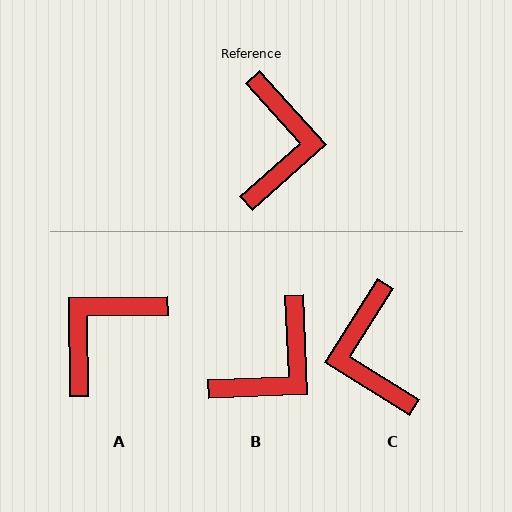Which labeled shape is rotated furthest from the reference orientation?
C, about 164 degrees away.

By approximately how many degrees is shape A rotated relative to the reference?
Approximately 138 degrees counter-clockwise.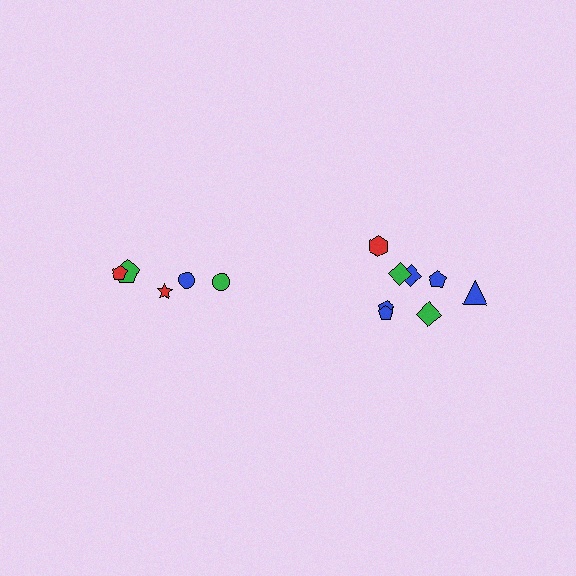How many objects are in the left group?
There are 5 objects.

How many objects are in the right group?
There are 8 objects.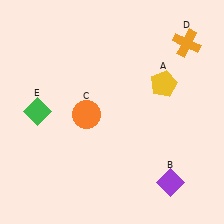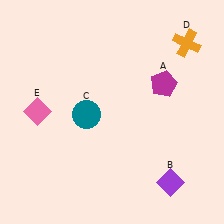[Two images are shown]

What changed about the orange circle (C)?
In Image 1, C is orange. In Image 2, it changed to teal.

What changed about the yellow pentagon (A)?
In Image 1, A is yellow. In Image 2, it changed to magenta.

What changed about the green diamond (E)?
In Image 1, E is green. In Image 2, it changed to pink.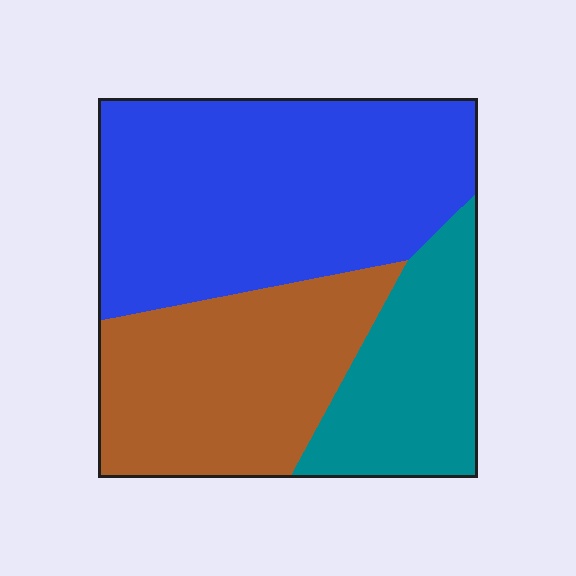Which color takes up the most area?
Blue, at roughly 50%.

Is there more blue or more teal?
Blue.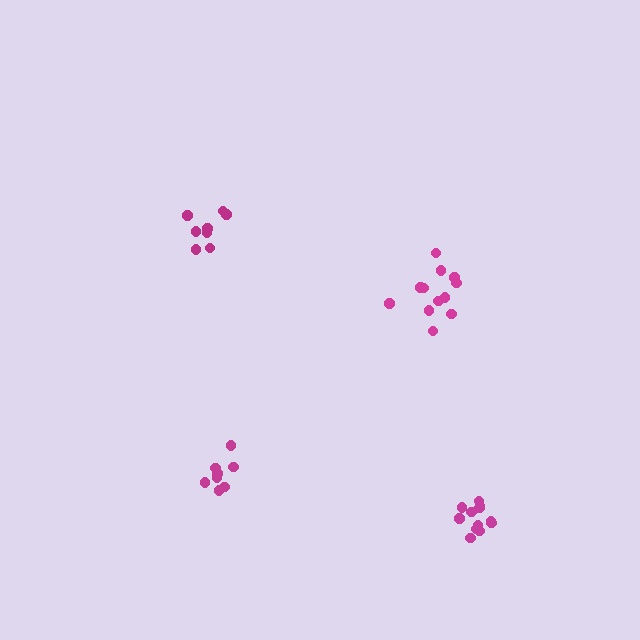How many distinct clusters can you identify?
There are 4 distinct clusters.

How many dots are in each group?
Group 1: 12 dots, Group 2: 12 dots, Group 3: 8 dots, Group 4: 8 dots (40 total).